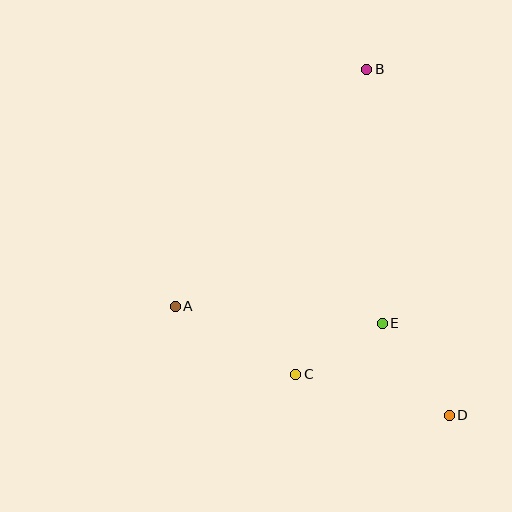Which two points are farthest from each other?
Points B and D are farthest from each other.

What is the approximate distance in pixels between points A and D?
The distance between A and D is approximately 295 pixels.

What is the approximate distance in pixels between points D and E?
The distance between D and E is approximately 114 pixels.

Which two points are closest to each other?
Points C and E are closest to each other.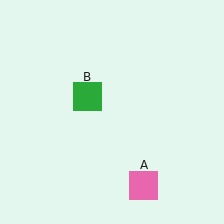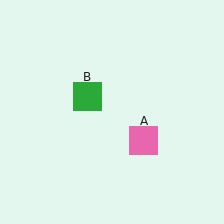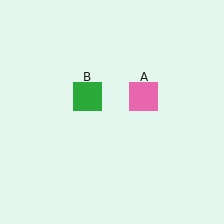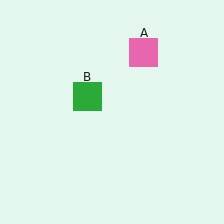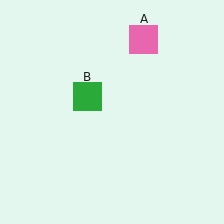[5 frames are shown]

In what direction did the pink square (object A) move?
The pink square (object A) moved up.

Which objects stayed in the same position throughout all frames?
Green square (object B) remained stationary.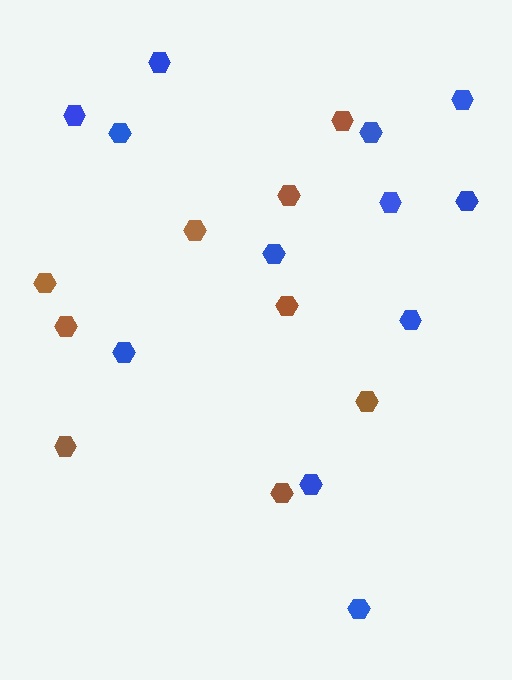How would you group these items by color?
There are 2 groups: one group of blue hexagons (12) and one group of brown hexagons (9).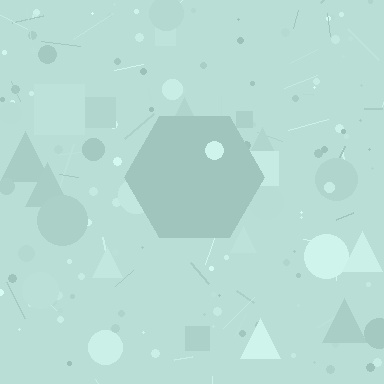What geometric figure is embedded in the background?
A hexagon is embedded in the background.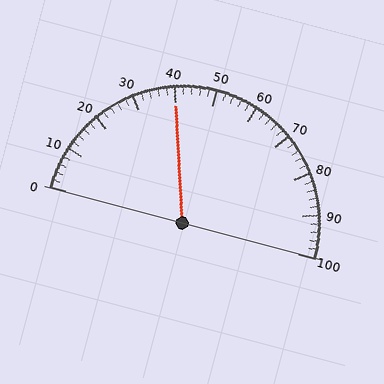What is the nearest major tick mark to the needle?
The nearest major tick mark is 40.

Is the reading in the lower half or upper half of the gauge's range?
The reading is in the lower half of the range (0 to 100).